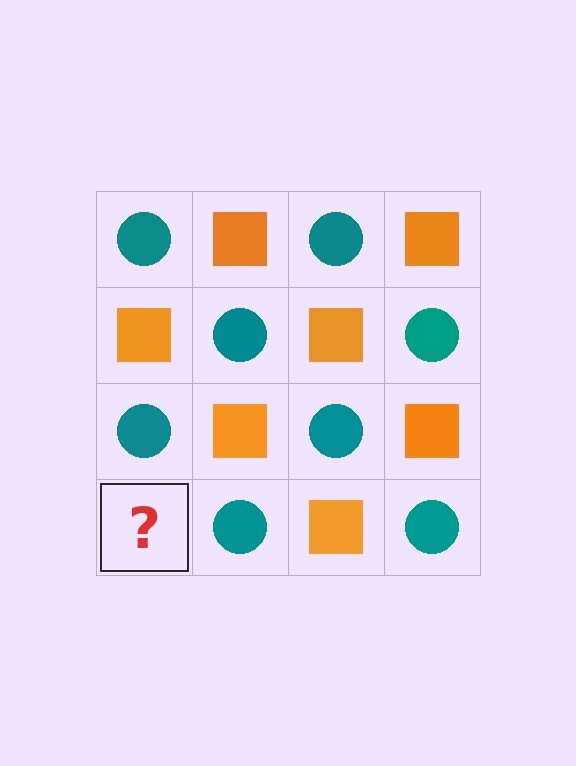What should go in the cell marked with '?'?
The missing cell should contain an orange square.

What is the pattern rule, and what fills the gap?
The rule is that it alternates teal circle and orange square in a checkerboard pattern. The gap should be filled with an orange square.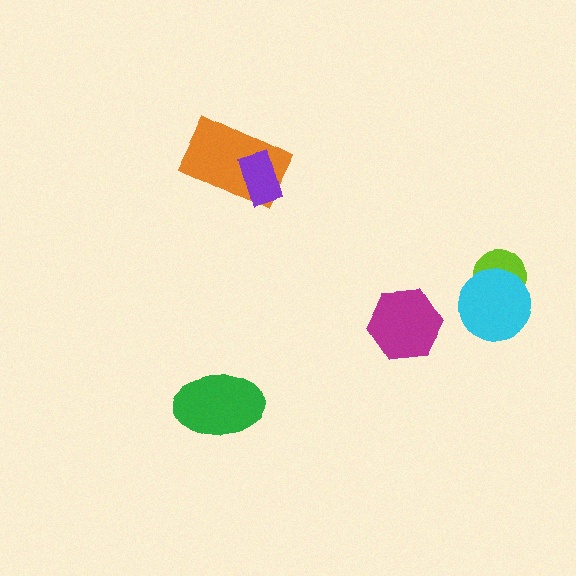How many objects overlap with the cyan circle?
1 object overlaps with the cyan circle.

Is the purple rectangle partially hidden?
No, no other shape covers it.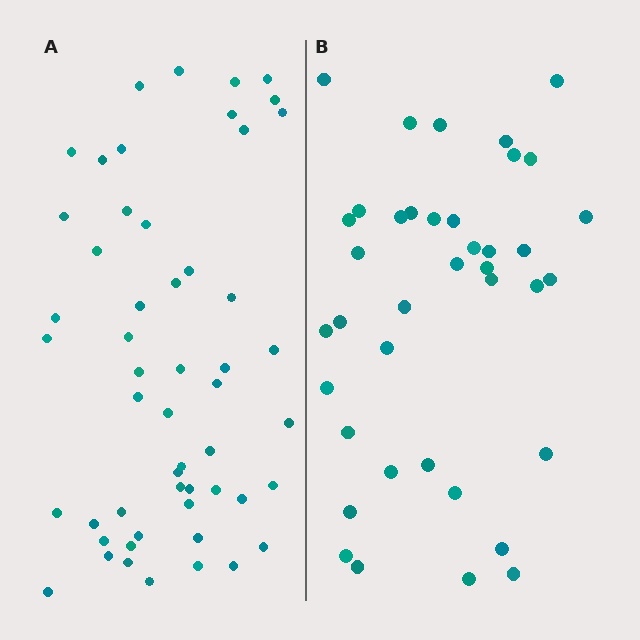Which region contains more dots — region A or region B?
Region A (the left region) has more dots.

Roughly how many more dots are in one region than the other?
Region A has approximately 15 more dots than region B.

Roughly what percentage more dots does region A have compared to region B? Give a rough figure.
About 35% more.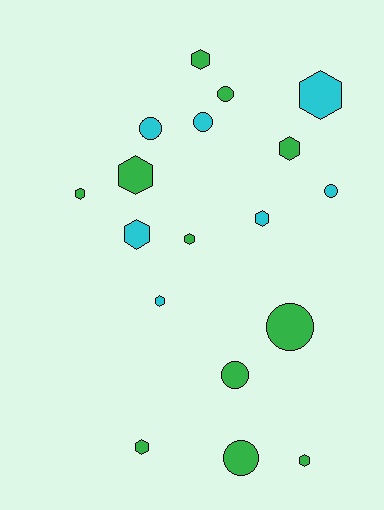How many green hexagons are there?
There are 7 green hexagons.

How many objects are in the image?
There are 18 objects.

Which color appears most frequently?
Green, with 11 objects.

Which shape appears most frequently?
Hexagon, with 11 objects.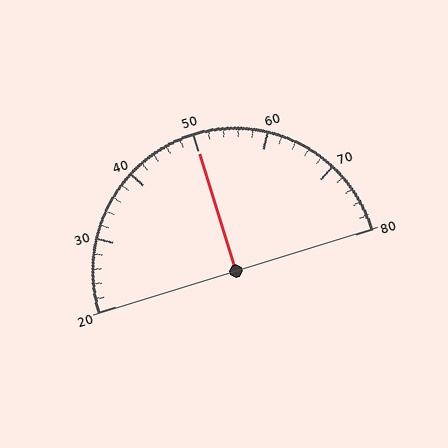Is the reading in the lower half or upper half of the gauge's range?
The reading is in the upper half of the range (20 to 80).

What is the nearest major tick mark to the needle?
The nearest major tick mark is 50.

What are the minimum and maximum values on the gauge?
The gauge ranges from 20 to 80.